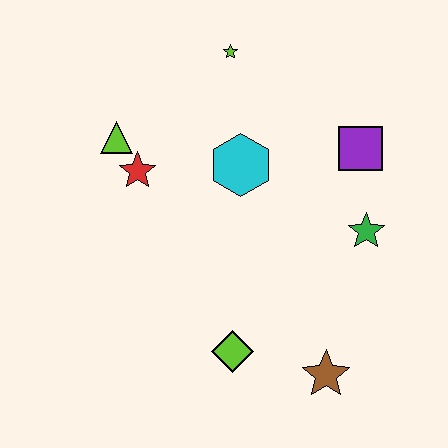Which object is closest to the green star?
The purple square is closest to the green star.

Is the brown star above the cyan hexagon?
No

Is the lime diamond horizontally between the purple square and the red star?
Yes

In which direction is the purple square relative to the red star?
The purple square is to the right of the red star.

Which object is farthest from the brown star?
The lime star is farthest from the brown star.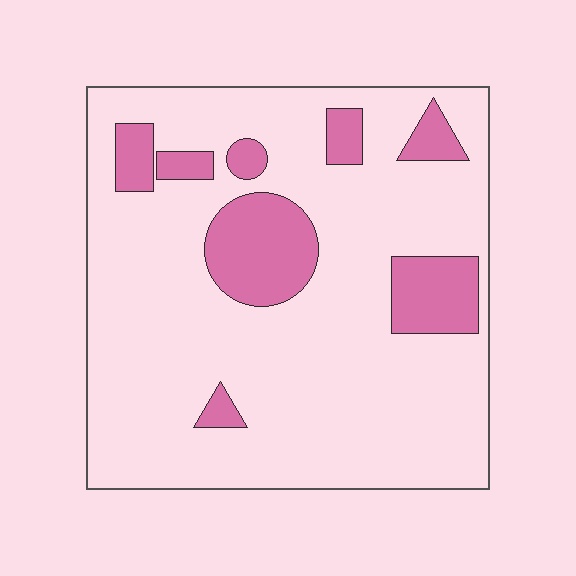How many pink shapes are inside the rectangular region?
8.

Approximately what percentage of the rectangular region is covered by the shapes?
Approximately 20%.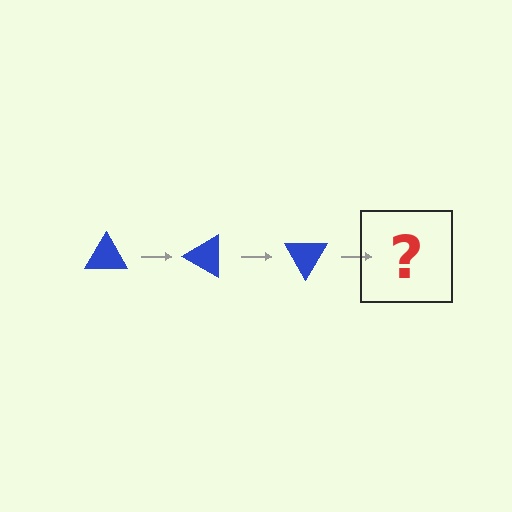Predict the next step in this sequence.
The next step is a blue triangle rotated 90 degrees.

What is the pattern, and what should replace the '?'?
The pattern is that the triangle rotates 30 degrees each step. The '?' should be a blue triangle rotated 90 degrees.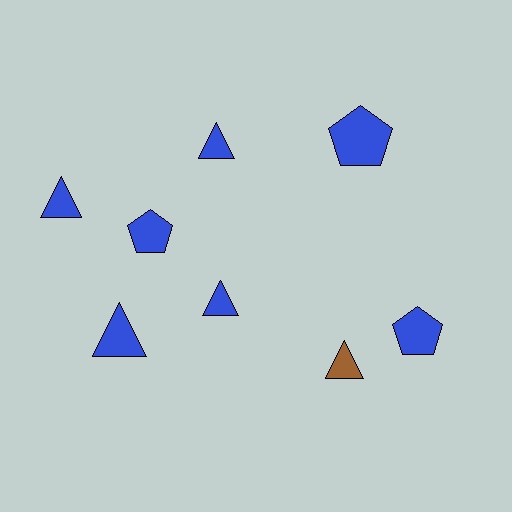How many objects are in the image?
There are 8 objects.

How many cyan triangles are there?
There are no cyan triangles.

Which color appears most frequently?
Blue, with 7 objects.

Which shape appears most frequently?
Triangle, with 5 objects.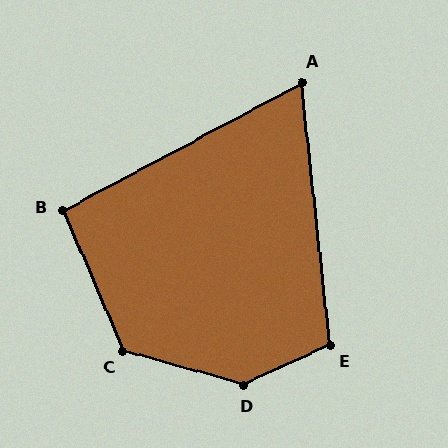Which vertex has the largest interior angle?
D, at approximately 140 degrees.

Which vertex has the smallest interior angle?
A, at approximately 68 degrees.